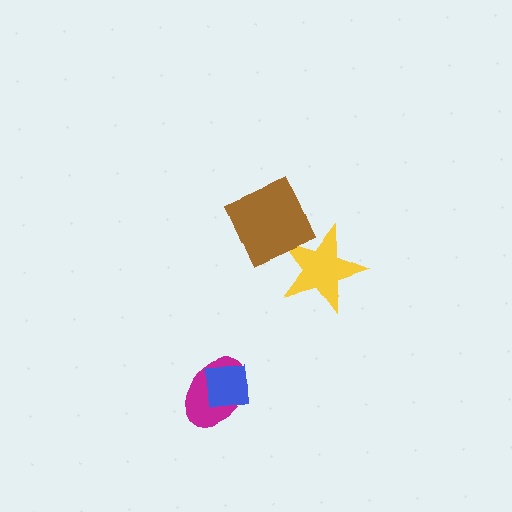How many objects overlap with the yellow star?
1 object overlaps with the yellow star.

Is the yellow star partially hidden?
Yes, it is partially covered by another shape.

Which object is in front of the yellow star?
The brown diamond is in front of the yellow star.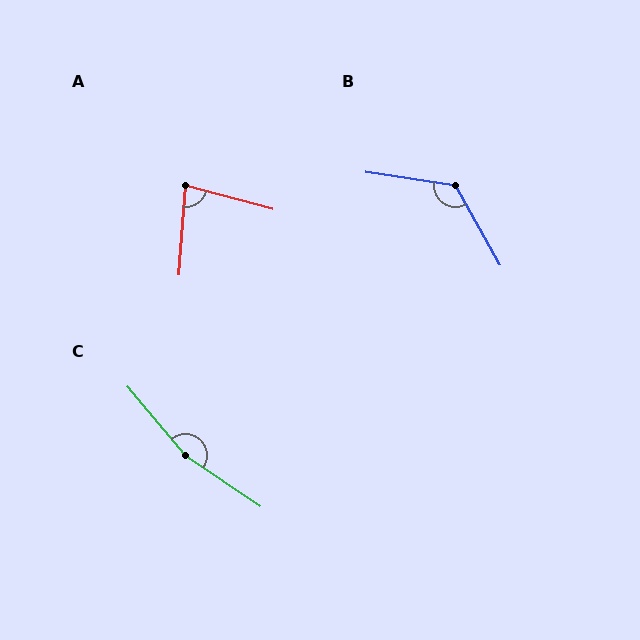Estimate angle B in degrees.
Approximately 128 degrees.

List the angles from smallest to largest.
A (79°), B (128°), C (164°).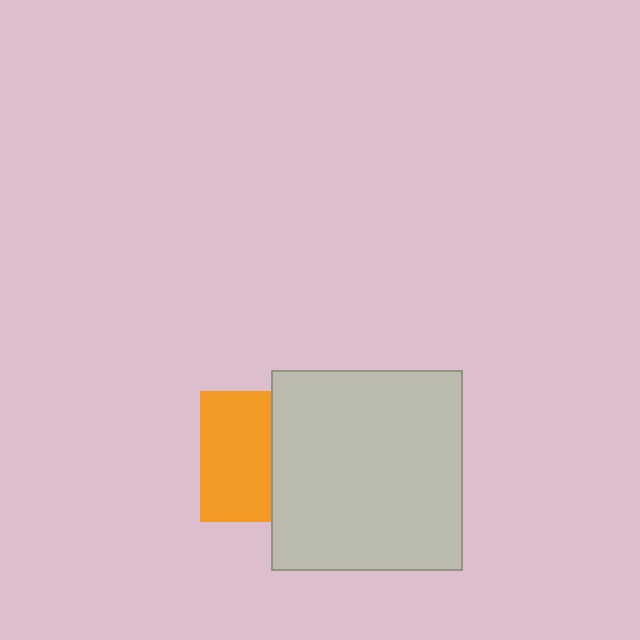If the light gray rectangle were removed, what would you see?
You would see the complete orange square.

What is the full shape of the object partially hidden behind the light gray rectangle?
The partially hidden object is an orange square.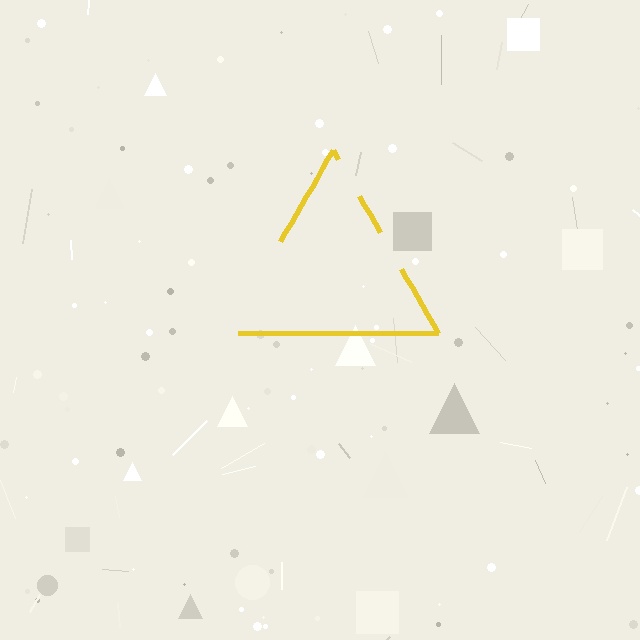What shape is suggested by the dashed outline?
The dashed outline suggests a triangle.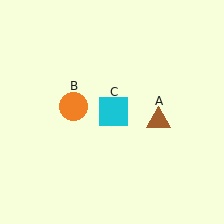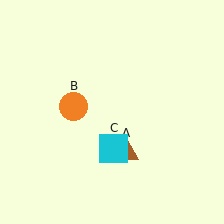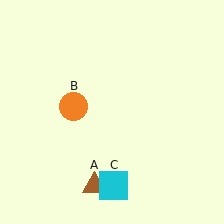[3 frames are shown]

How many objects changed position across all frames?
2 objects changed position: brown triangle (object A), cyan square (object C).